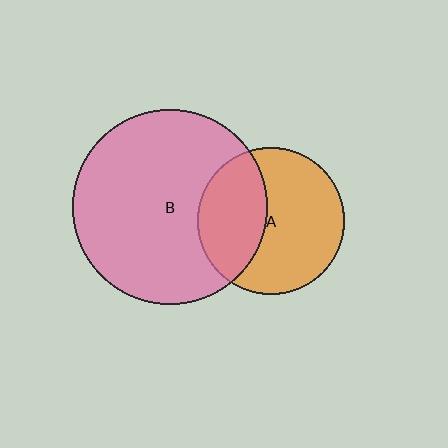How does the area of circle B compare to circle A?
Approximately 1.8 times.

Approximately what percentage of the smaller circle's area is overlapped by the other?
Approximately 40%.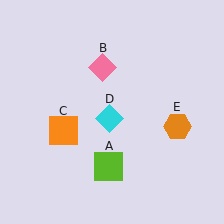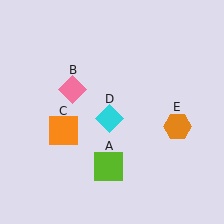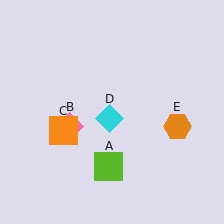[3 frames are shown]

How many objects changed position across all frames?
1 object changed position: pink diamond (object B).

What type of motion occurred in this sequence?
The pink diamond (object B) rotated counterclockwise around the center of the scene.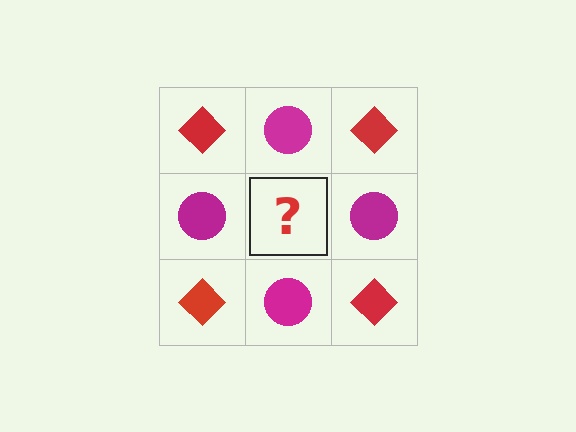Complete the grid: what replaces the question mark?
The question mark should be replaced with a red diamond.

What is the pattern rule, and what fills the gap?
The rule is that it alternates red diamond and magenta circle in a checkerboard pattern. The gap should be filled with a red diamond.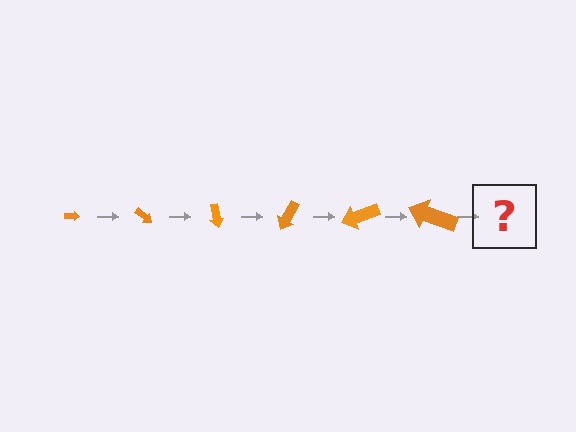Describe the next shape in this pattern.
It should be an arrow, larger than the previous one and rotated 240 degrees from the start.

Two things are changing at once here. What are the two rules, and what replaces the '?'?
The two rules are that the arrow grows larger each step and it rotates 40 degrees each step. The '?' should be an arrow, larger than the previous one and rotated 240 degrees from the start.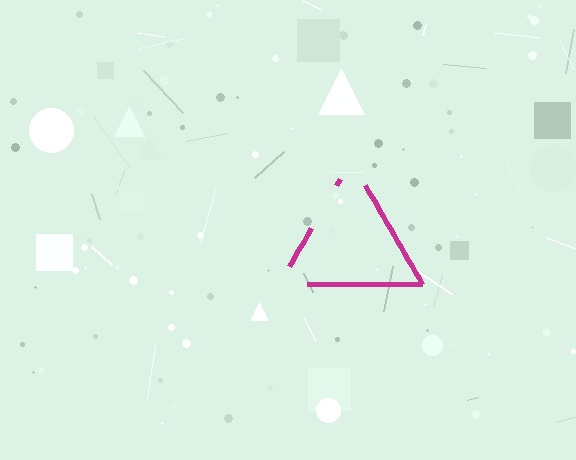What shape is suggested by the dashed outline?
The dashed outline suggests a triangle.